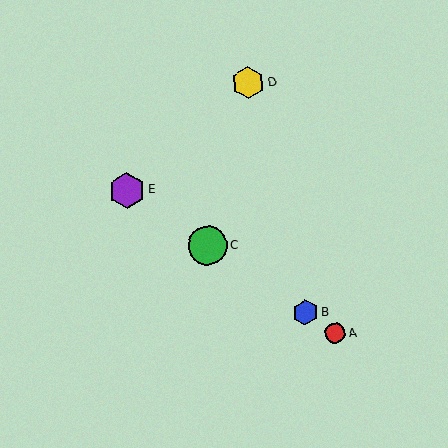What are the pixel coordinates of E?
Object E is at (127, 191).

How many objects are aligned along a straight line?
4 objects (A, B, C, E) are aligned along a straight line.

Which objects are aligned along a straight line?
Objects A, B, C, E are aligned along a straight line.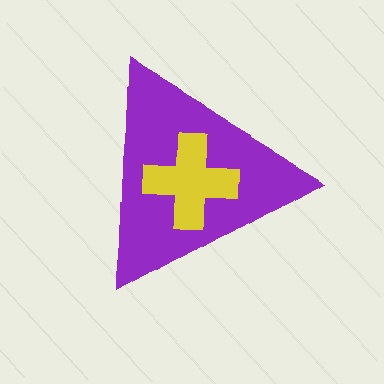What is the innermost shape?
The yellow cross.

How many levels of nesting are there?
2.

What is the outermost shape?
The purple triangle.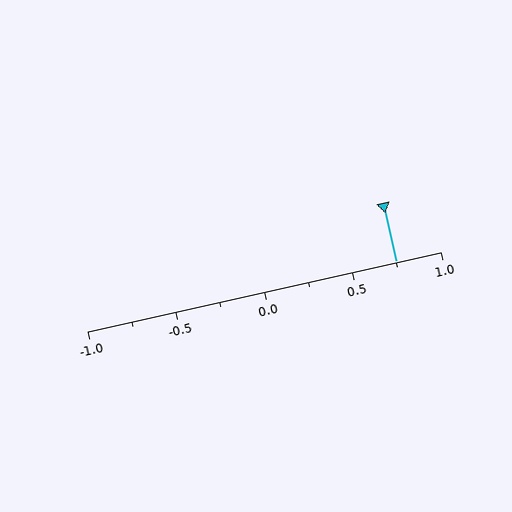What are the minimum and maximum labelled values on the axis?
The axis runs from -1.0 to 1.0.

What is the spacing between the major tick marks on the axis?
The major ticks are spaced 0.5 apart.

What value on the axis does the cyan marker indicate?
The marker indicates approximately 0.75.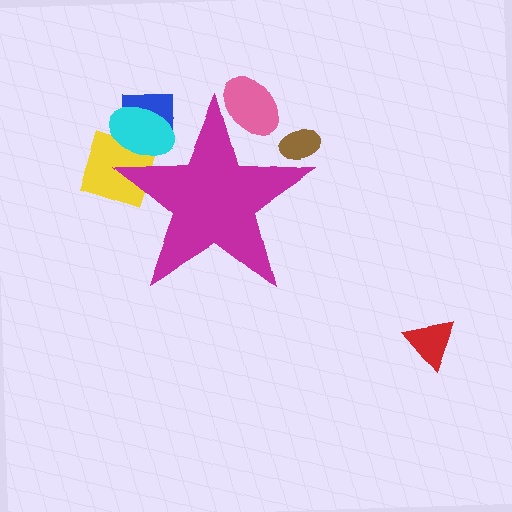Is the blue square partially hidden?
Yes, the blue square is partially hidden behind the magenta star.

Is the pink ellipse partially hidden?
Yes, the pink ellipse is partially hidden behind the magenta star.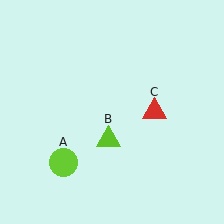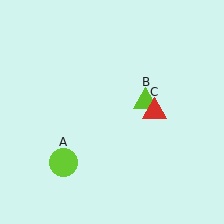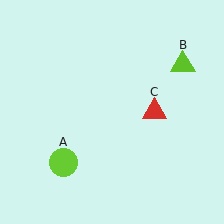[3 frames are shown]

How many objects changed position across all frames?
1 object changed position: lime triangle (object B).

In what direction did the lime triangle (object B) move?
The lime triangle (object B) moved up and to the right.